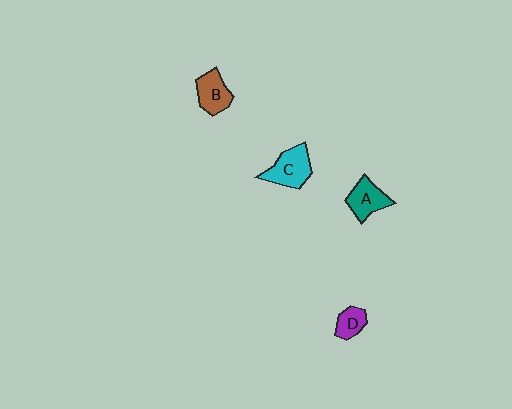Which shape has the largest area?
Shape C (cyan).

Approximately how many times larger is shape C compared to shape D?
Approximately 1.9 times.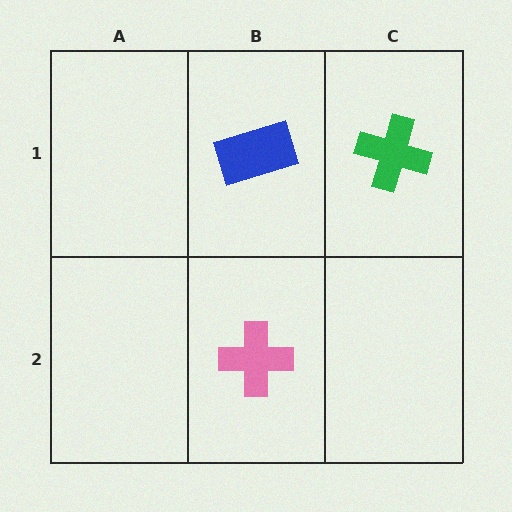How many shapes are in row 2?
1 shape.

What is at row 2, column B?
A pink cross.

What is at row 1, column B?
A blue rectangle.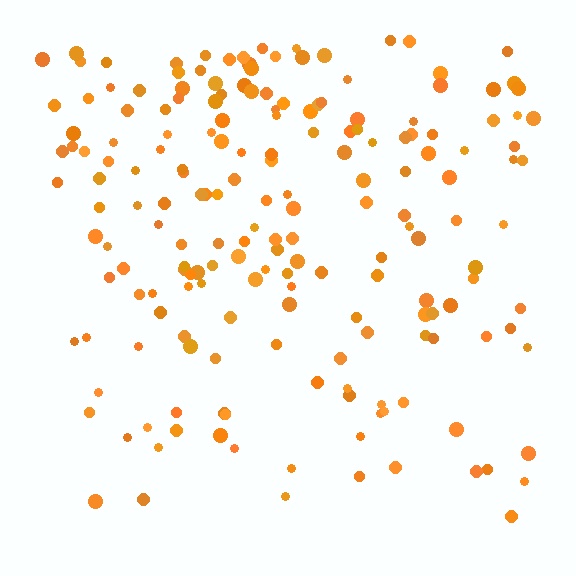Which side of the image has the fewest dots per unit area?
The bottom.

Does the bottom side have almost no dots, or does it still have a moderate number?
Still a moderate number, just noticeably fewer than the top.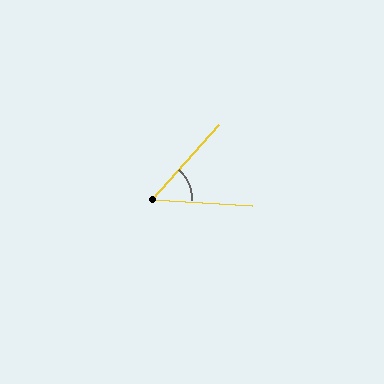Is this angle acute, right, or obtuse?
It is acute.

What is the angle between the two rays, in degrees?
Approximately 51 degrees.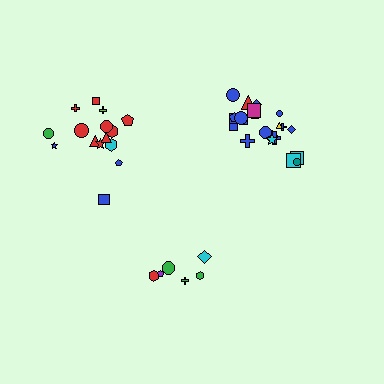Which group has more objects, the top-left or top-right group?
The top-right group.